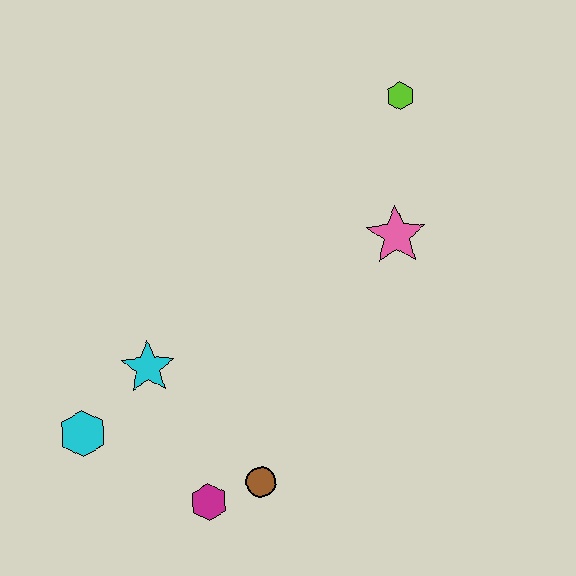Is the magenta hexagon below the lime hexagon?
Yes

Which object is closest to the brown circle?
The magenta hexagon is closest to the brown circle.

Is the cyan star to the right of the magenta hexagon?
No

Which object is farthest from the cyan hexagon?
The lime hexagon is farthest from the cyan hexagon.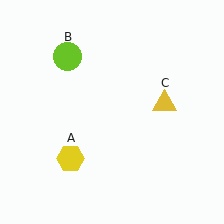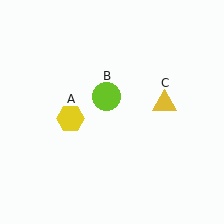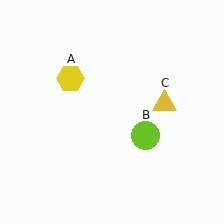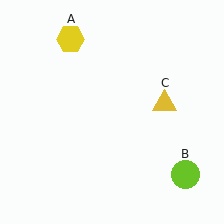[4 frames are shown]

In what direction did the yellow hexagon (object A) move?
The yellow hexagon (object A) moved up.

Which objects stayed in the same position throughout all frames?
Yellow triangle (object C) remained stationary.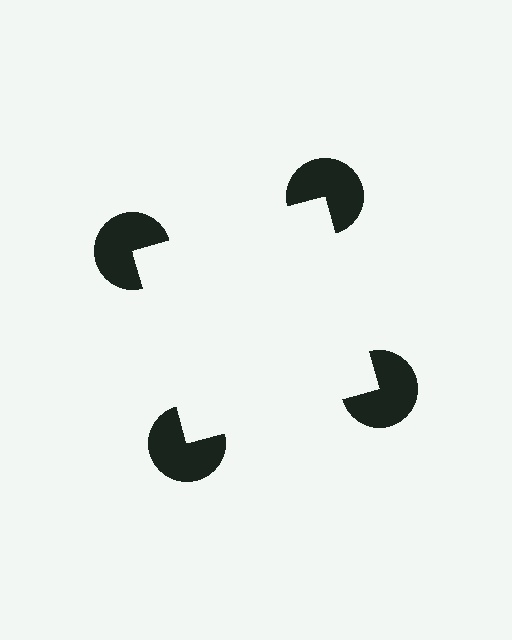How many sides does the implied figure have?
4 sides.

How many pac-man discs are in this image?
There are 4 — one at each vertex of the illusory square.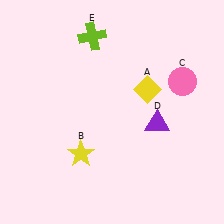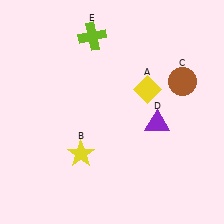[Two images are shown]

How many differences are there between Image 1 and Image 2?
There is 1 difference between the two images.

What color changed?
The circle (C) changed from pink in Image 1 to brown in Image 2.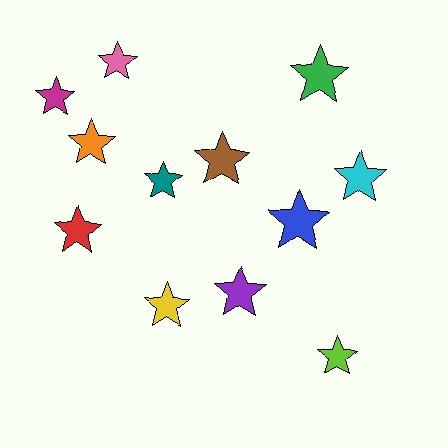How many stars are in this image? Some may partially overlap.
There are 12 stars.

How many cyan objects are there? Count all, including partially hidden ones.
There is 1 cyan object.